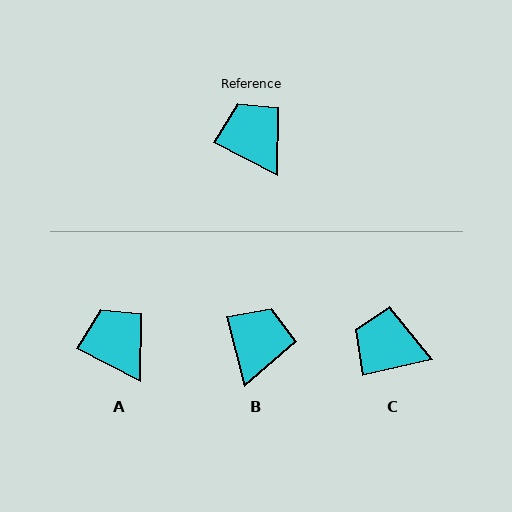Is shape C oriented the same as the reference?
No, it is off by about 40 degrees.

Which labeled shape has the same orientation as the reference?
A.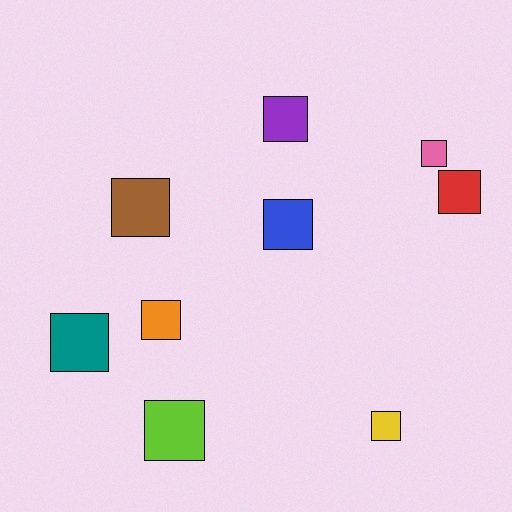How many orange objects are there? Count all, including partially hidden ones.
There is 1 orange object.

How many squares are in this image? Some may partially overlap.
There are 9 squares.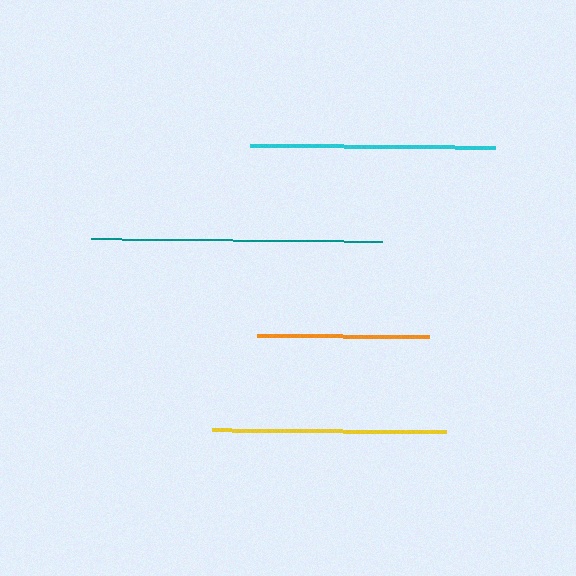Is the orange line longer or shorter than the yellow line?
The yellow line is longer than the orange line.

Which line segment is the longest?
The teal line is the longest at approximately 291 pixels.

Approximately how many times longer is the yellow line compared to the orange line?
The yellow line is approximately 1.4 times the length of the orange line.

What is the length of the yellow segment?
The yellow segment is approximately 234 pixels long.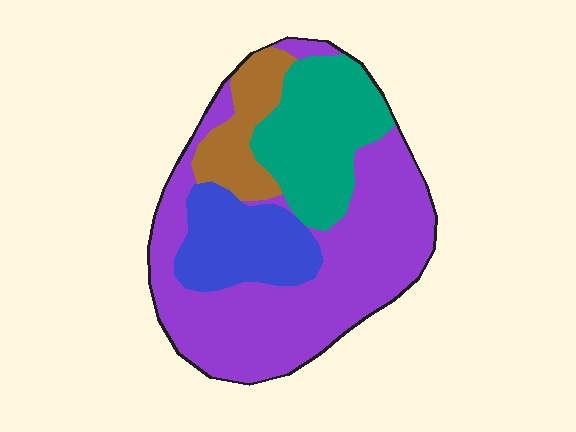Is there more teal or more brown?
Teal.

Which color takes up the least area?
Brown, at roughly 10%.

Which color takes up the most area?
Purple, at roughly 50%.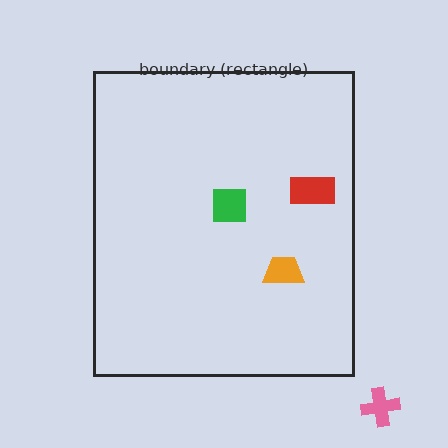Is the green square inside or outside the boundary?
Inside.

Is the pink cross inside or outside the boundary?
Outside.